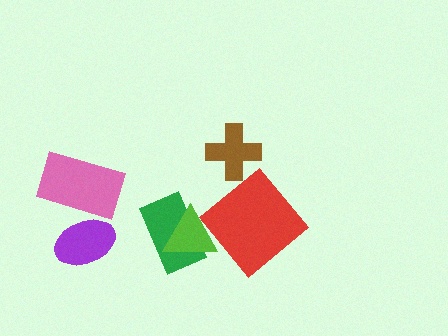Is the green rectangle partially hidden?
Yes, it is partially covered by another shape.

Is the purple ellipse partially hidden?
Yes, it is partially covered by another shape.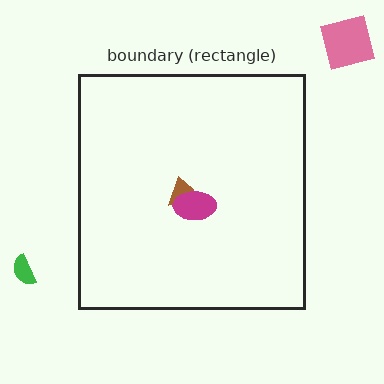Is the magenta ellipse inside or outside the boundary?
Inside.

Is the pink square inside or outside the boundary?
Outside.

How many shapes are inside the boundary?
2 inside, 2 outside.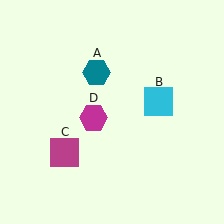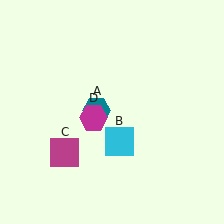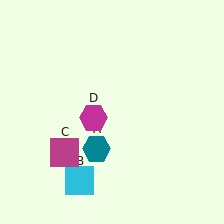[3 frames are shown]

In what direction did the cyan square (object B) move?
The cyan square (object B) moved down and to the left.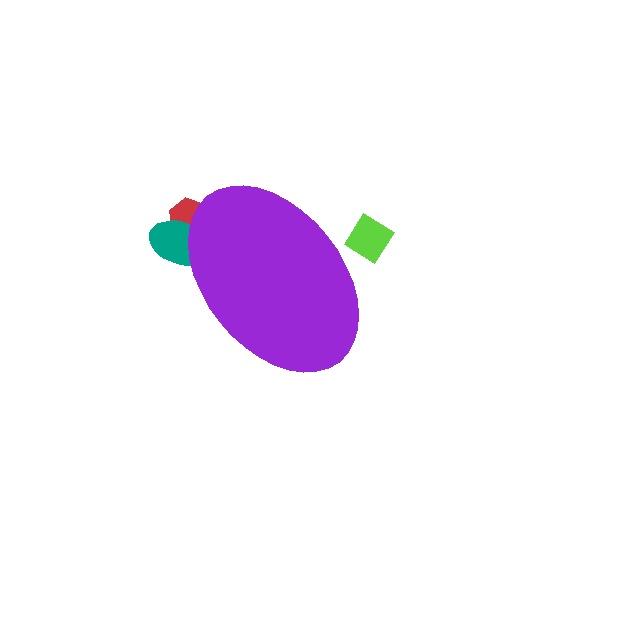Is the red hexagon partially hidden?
Yes, the red hexagon is partially hidden behind the purple ellipse.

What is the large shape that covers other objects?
A purple ellipse.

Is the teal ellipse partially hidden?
Yes, the teal ellipse is partially hidden behind the purple ellipse.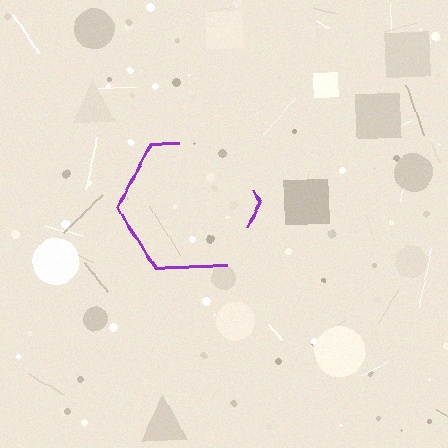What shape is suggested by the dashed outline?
The dashed outline suggests a hexagon.